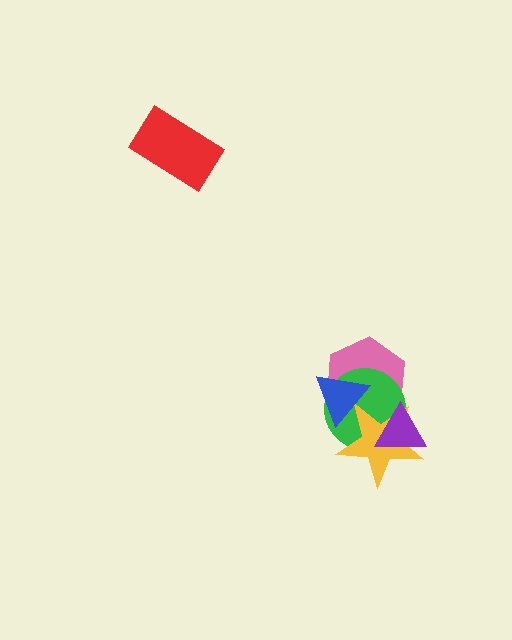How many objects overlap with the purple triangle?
3 objects overlap with the purple triangle.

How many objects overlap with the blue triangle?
3 objects overlap with the blue triangle.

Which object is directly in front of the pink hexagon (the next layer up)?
The green circle is directly in front of the pink hexagon.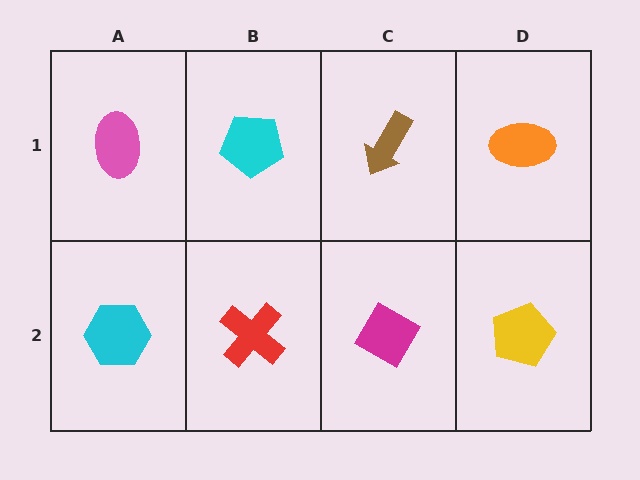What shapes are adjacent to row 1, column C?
A magenta diamond (row 2, column C), a cyan pentagon (row 1, column B), an orange ellipse (row 1, column D).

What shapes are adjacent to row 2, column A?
A pink ellipse (row 1, column A), a red cross (row 2, column B).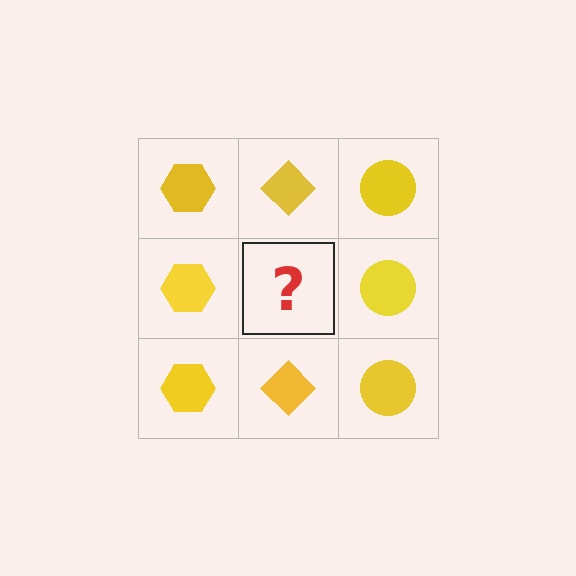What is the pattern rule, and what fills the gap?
The rule is that each column has a consistent shape. The gap should be filled with a yellow diamond.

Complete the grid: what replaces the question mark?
The question mark should be replaced with a yellow diamond.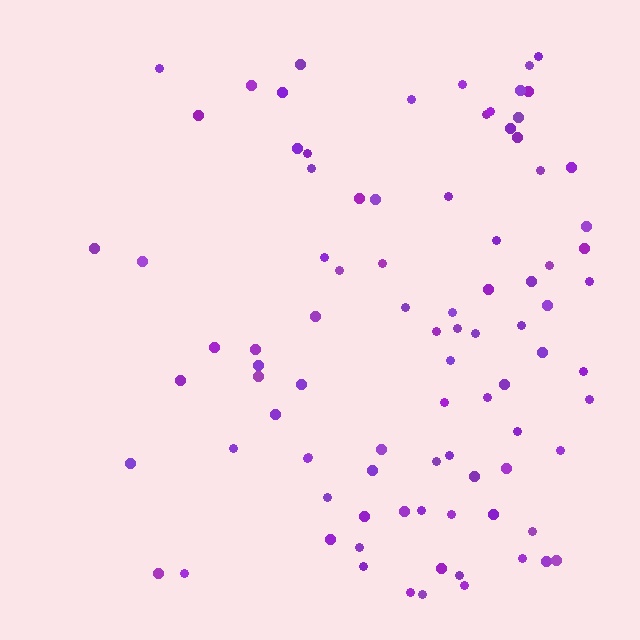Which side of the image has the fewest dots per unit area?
The left.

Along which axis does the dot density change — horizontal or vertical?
Horizontal.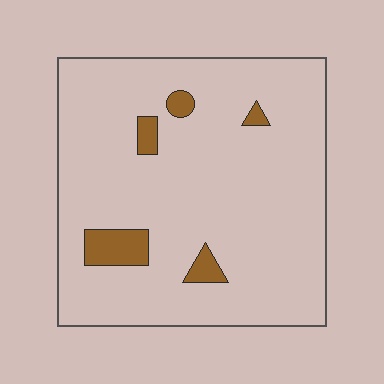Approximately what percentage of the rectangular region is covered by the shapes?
Approximately 5%.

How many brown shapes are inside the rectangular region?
5.